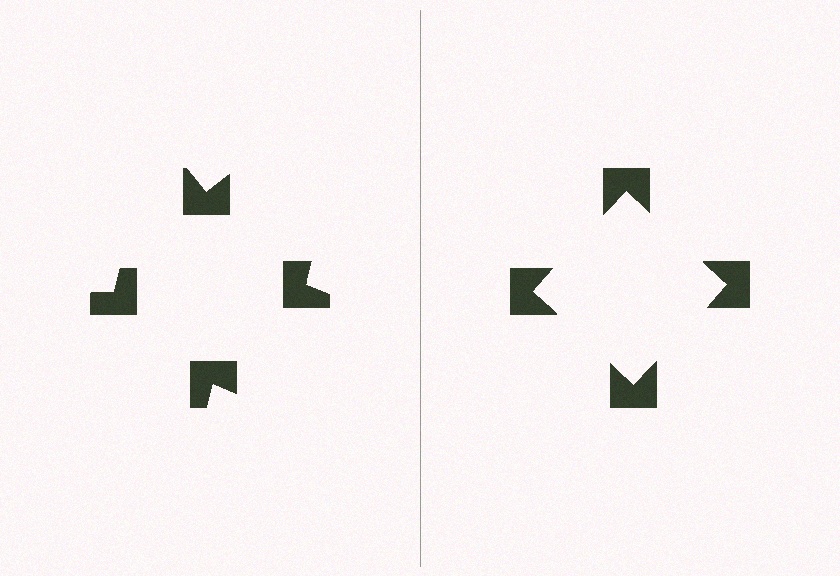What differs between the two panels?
The notched squares are positioned identically on both sides; only the wedge orientations differ. On the right they align to a square; on the left they are misaligned.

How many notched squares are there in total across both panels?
8 — 4 on each side.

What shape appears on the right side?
An illusory square.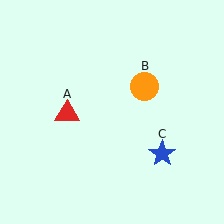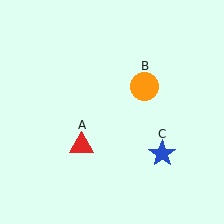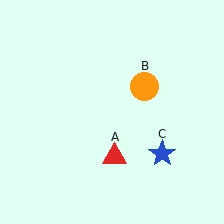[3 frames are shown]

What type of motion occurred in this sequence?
The red triangle (object A) rotated counterclockwise around the center of the scene.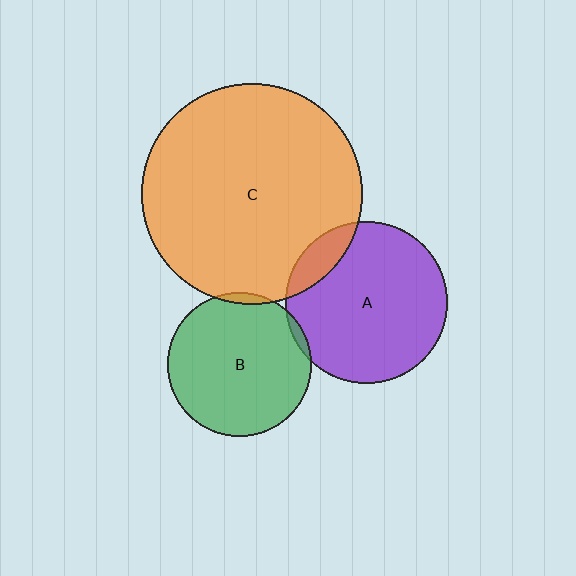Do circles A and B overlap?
Yes.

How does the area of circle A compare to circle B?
Approximately 1.3 times.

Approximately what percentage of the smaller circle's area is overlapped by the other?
Approximately 5%.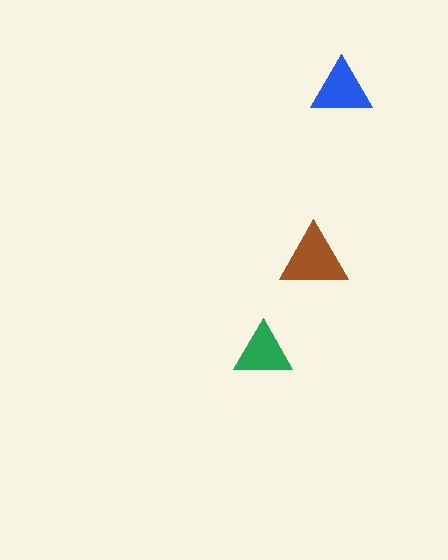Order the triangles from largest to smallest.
the brown one, the blue one, the green one.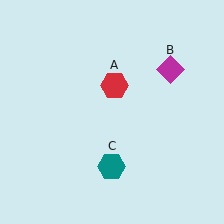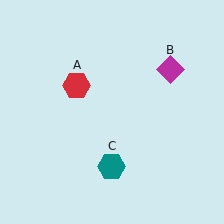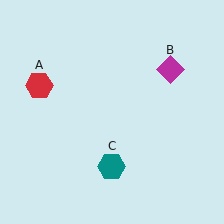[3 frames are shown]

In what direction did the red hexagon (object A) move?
The red hexagon (object A) moved left.